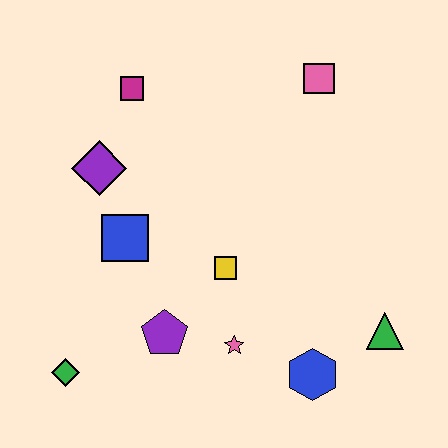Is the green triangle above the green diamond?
Yes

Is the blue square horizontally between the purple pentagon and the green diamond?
Yes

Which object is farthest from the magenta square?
The green triangle is farthest from the magenta square.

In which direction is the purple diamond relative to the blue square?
The purple diamond is above the blue square.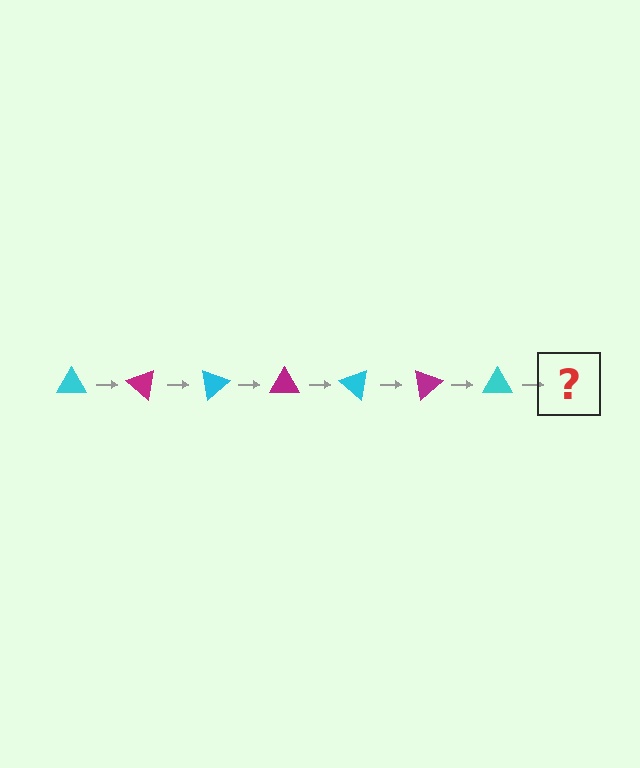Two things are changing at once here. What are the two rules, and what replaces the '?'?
The two rules are that it rotates 40 degrees each step and the color cycles through cyan and magenta. The '?' should be a magenta triangle, rotated 280 degrees from the start.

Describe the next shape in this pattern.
It should be a magenta triangle, rotated 280 degrees from the start.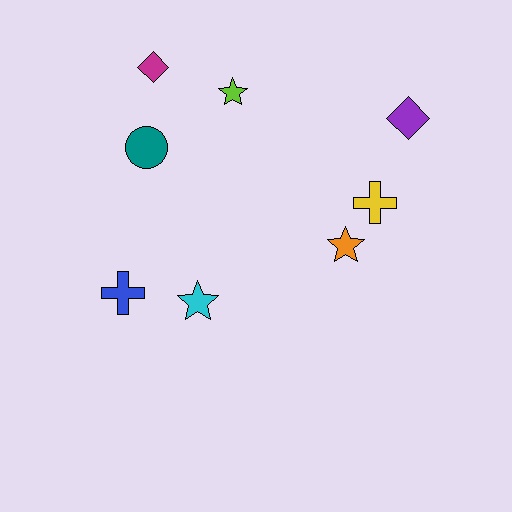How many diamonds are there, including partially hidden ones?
There are 2 diamonds.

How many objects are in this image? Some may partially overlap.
There are 8 objects.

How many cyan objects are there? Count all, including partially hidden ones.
There is 1 cyan object.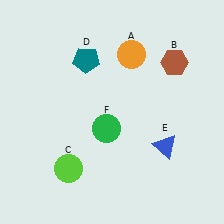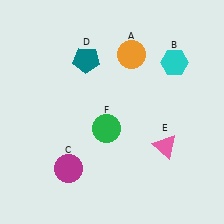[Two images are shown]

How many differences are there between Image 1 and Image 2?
There are 3 differences between the two images.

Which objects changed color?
B changed from brown to cyan. C changed from lime to magenta. E changed from blue to pink.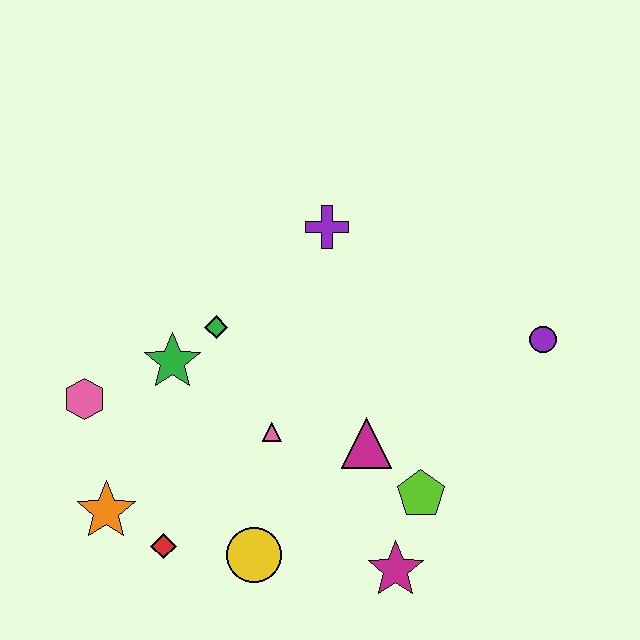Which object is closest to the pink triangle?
The magenta triangle is closest to the pink triangle.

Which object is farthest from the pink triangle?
The purple circle is farthest from the pink triangle.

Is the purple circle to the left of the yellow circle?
No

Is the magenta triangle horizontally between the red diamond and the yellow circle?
No